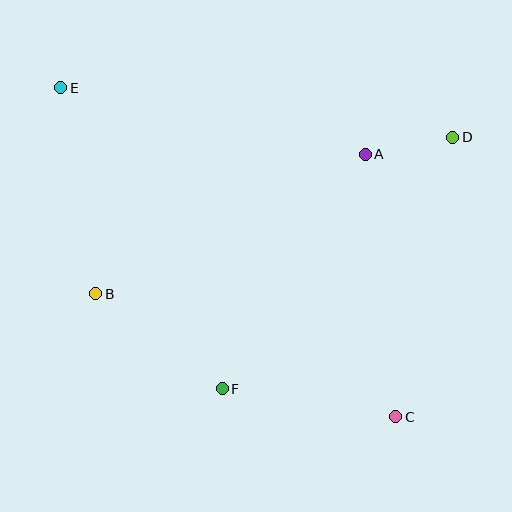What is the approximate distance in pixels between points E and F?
The distance between E and F is approximately 342 pixels.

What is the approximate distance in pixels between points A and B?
The distance between A and B is approximately 304 pixels.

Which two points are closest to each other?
Points A and D are closest to each other.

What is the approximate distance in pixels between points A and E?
The distance between A and E is approximately 312 pixels.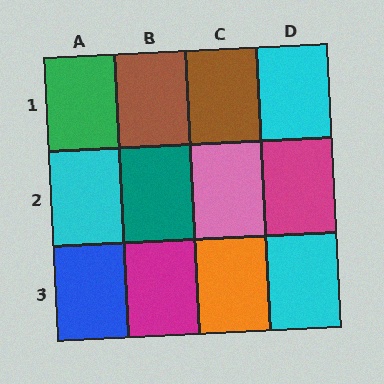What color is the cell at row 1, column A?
Green.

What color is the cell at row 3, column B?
Magenta.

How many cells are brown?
2 cells are brown.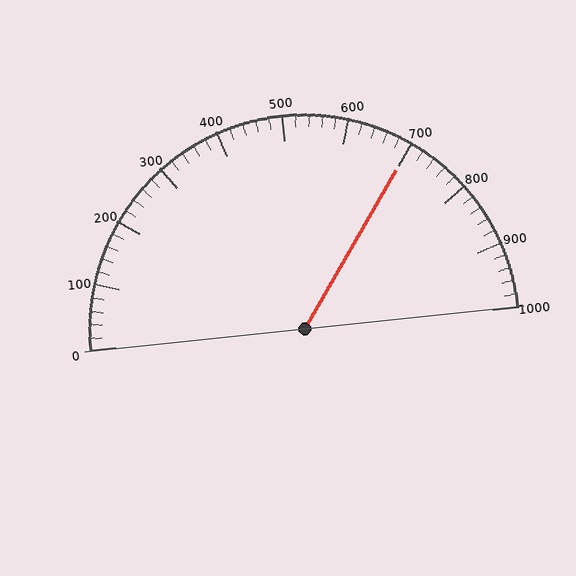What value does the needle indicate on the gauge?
The needle indicates approximately 700.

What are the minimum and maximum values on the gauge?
The gauge ranges from 0 to 1000.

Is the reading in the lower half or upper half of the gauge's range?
The reading is in the upper half of the range (0 to 1000).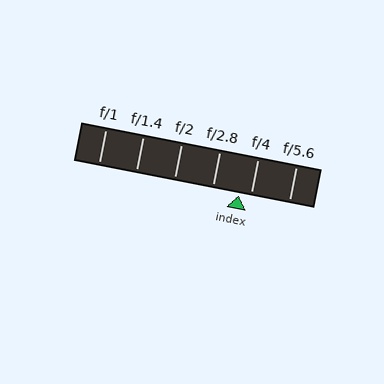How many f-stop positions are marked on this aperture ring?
There are 6 f-stop positions marked.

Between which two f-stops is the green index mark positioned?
The index mark is between f/2.8 and f/4.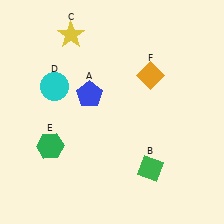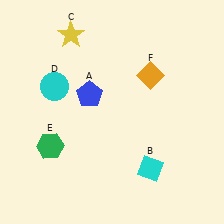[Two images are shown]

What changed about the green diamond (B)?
In Image 1, B is green. In Image 2, it changed to cyan.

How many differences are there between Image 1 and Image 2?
There is 1 difference between the two images.